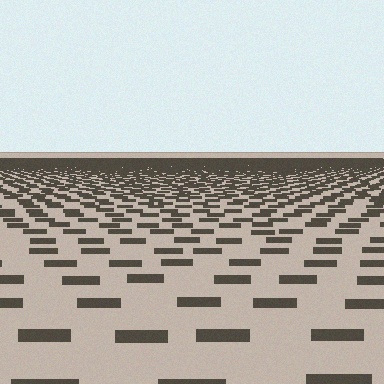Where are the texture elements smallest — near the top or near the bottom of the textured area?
Near the top.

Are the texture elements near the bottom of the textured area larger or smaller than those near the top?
Larger. Near the bottom, elements are closer to the viewer and appear at a bigger on-screen size.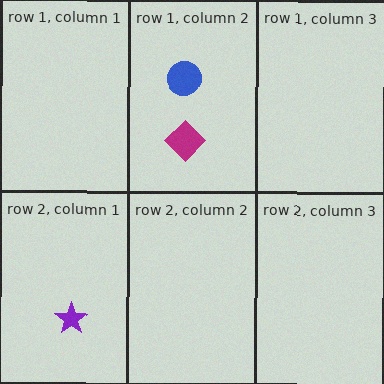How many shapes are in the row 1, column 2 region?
2.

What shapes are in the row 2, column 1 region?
The purple star.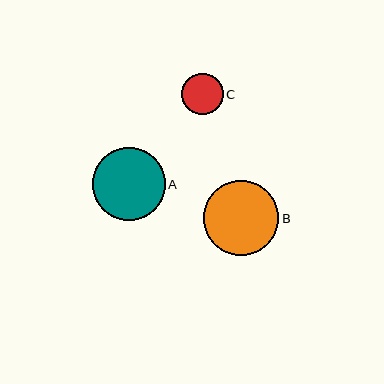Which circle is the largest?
Circle B is the largest with a size of approximately 75 pixels.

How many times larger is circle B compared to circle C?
Circle B is approximately 1.8 times the size of circle C.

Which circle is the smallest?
Circle C is the smallest with a size of approximately 41 pixels.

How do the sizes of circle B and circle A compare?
Circle B and circle A are approximately the same size.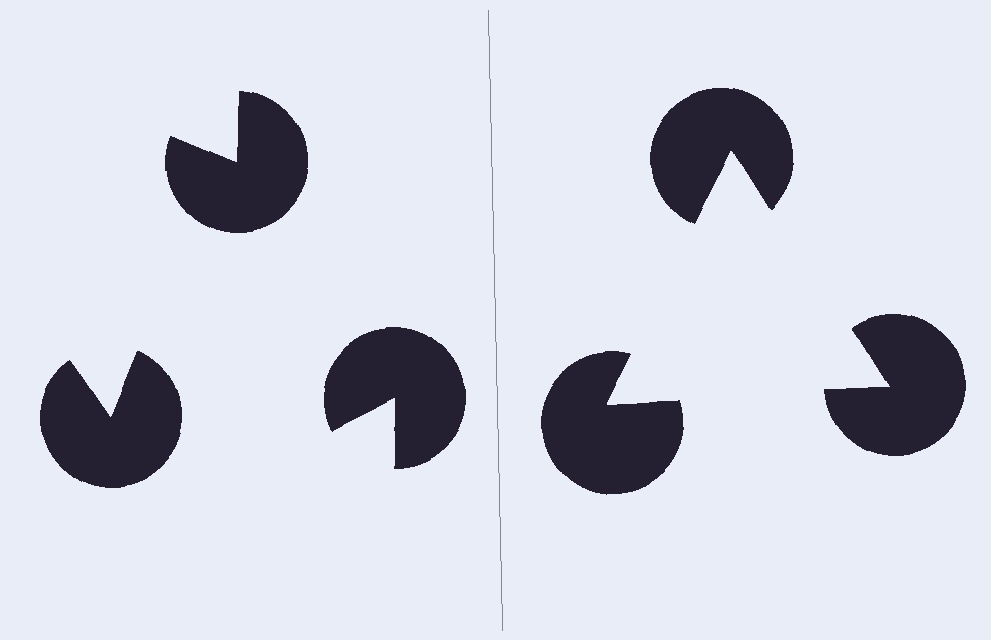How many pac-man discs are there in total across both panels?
6 — 3 on each side.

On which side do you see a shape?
An illusory triangle appears on the right side. On the left side the wedge cuts are rotated, so no coherent shape forms.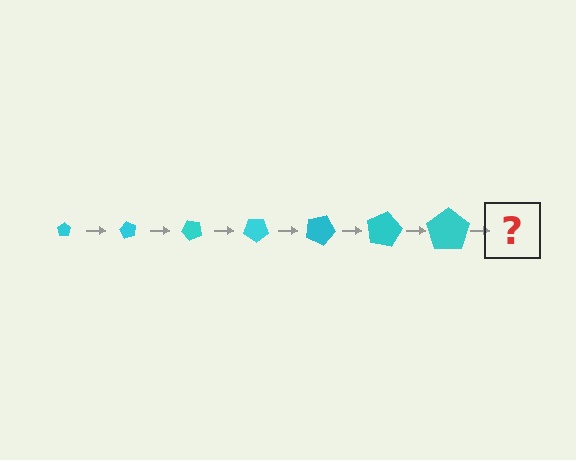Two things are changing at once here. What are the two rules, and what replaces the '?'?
The two rules are that the pentagon grows larger each step and it rotates 60 degrees each step. The '?' should be a pentagon, larger than the previous one and rotated 420 degrees from the start.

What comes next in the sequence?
The next element should be a pentagon, larger than the previous one and rotated 420 degrees from the start.